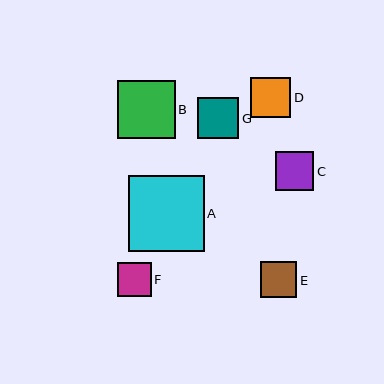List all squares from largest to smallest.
From largest to smallest: A, B, G, D, C, E, F.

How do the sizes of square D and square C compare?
Square D and square C are approximately the same size.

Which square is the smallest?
Square F is the smallest with a size of approximately 34 pixels.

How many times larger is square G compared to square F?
Square G is approximately 1.2 times the size of square F.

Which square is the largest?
Square A is the largest with a size of approximately 76 pixels.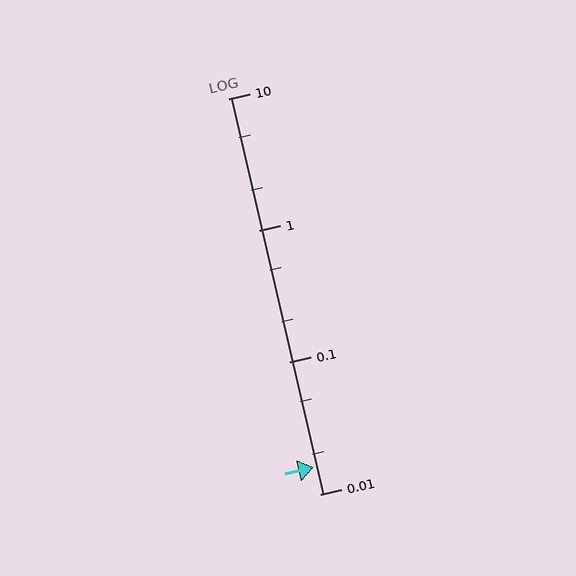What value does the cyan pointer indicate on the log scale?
The pointer indicates approximately 0.016.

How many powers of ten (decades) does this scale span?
The scale spans 3 decades, from 0.01 to 10.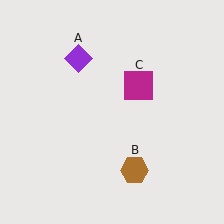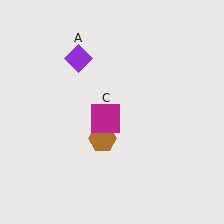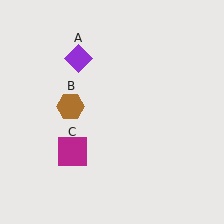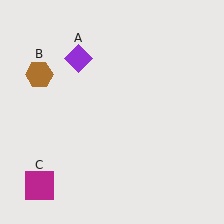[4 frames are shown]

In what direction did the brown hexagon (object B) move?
The brown hexagon (object B) moved up and to the left.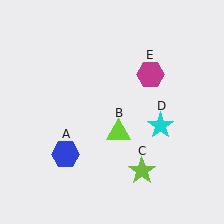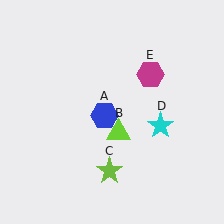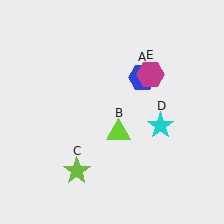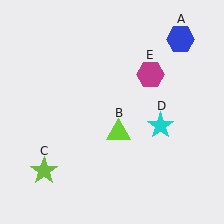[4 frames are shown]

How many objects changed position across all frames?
2 objects changed position: blue hexagon (object A), lime star (object C).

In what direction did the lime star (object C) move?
The lime star (object C) moved left.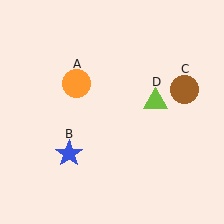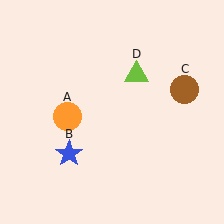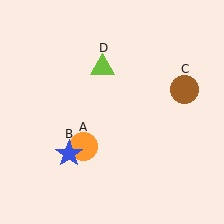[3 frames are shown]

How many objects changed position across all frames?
2 objects changed position: orange circle (object A), lime triangle (object D).